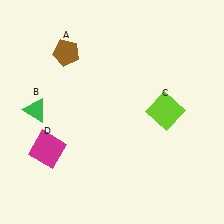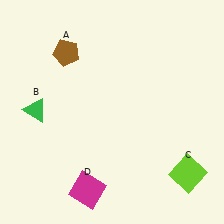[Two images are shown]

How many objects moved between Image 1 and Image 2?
2 objects moved between the two images.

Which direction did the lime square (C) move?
The lime square (C) moved down.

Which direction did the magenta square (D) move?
The magenta square (D) moved down.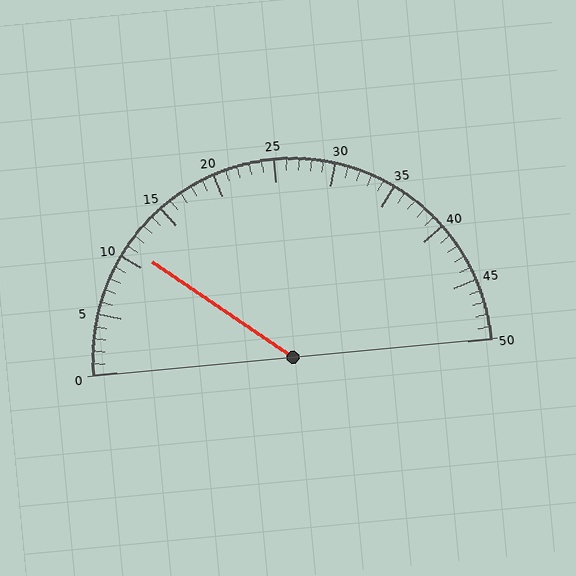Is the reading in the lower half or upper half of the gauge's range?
The reading is in the lower half of the range (0 to 50).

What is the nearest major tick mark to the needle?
The nearest major tick mark is 10.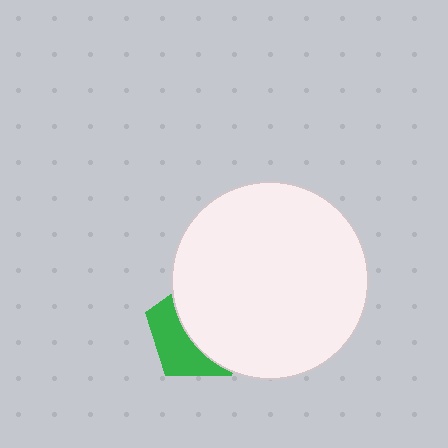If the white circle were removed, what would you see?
You would see the complete green pentagon.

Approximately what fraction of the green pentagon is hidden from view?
Roughly 60% of the green pentagon is hidden behind the white circle.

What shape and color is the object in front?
The object in front is a white circle.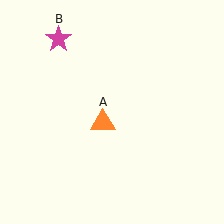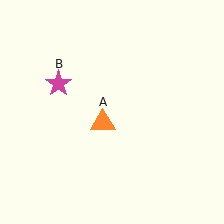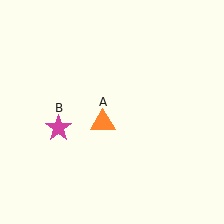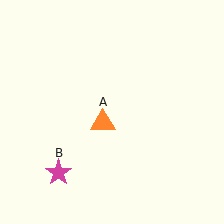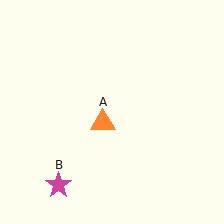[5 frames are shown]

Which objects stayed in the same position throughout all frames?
Orange triangle (object A) remained stationary.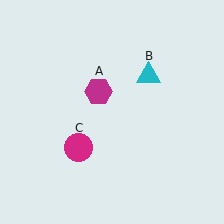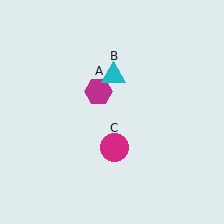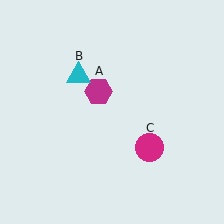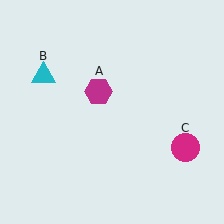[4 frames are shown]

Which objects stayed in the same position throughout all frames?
Magenta hexagon (object A) remained stationary.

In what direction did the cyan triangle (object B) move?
The cyan triangle (object B) moved left.